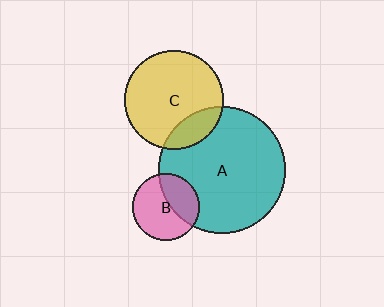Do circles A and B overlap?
Yes.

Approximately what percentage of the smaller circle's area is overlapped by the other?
Approximately 40%.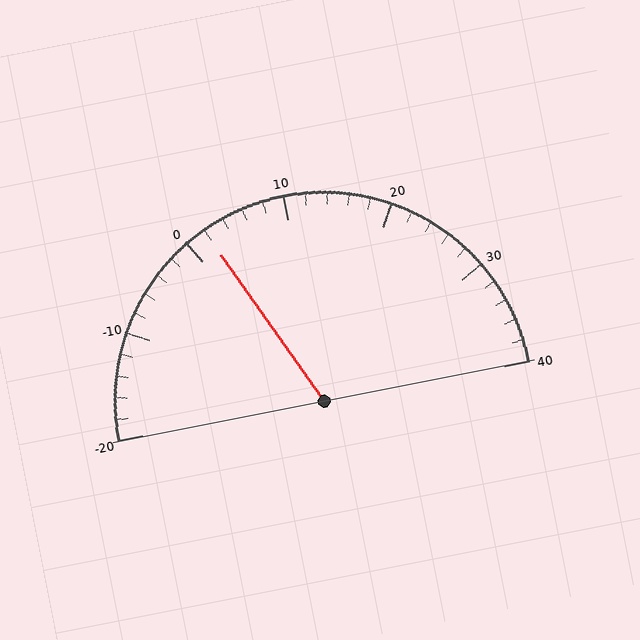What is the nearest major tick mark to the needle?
The nearest major tick mark is 0.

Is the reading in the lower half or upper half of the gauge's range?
The reading is in the lower half of the range (-20 to 40).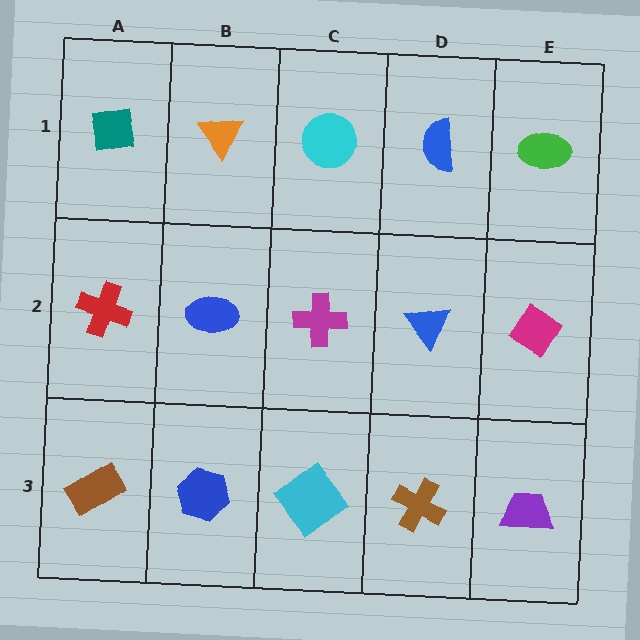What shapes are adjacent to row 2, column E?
A green ellipse (row 1, column E), a purple trapezoid (row 3, column E), a blue triangle (row 2, column D).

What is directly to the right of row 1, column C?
A blue semicircle.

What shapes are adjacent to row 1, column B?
A blue ellipse (row 2, column B), a teal square (row 1, column A), a cyan circle (row 1, column C).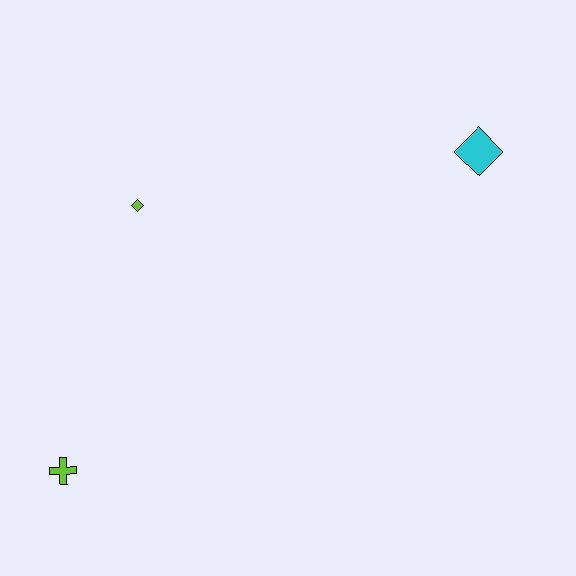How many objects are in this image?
There are 3 objects.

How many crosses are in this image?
There is 1 cross.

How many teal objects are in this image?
There are no teal objects.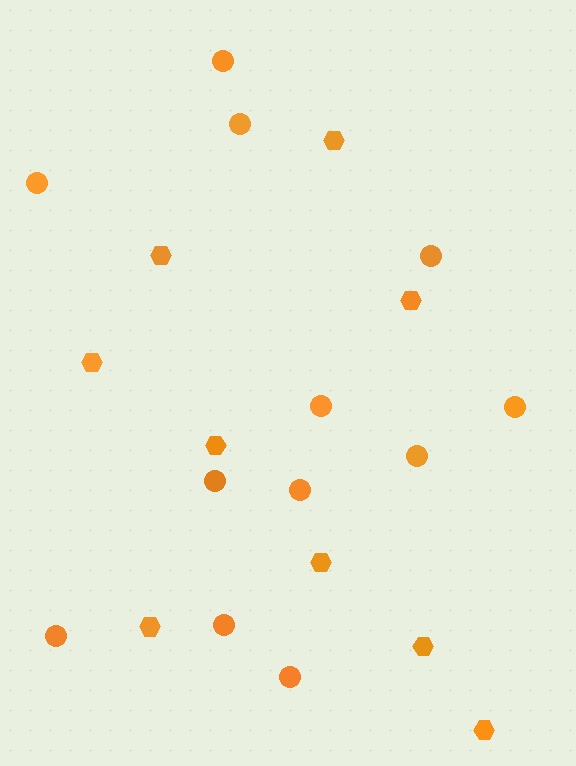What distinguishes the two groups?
There are 2 groups: one group of circles (12) and one group of hexagons (9).